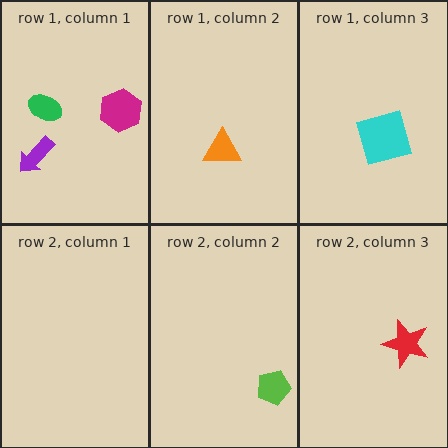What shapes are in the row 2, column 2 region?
The lime pentagon.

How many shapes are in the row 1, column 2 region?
1.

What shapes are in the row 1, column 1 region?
The green ellipse, the magenta hexagon, the purple arrow.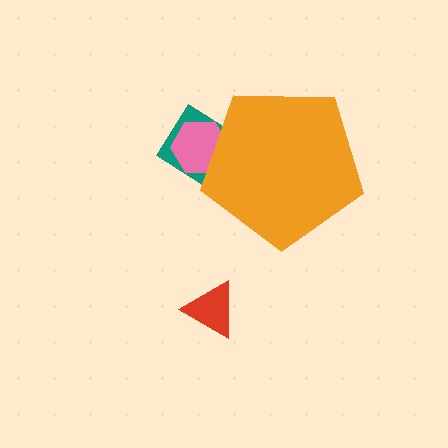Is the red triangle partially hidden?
No, the red triangle is fully visible.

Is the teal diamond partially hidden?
Yes, the teal diamond is partially hidden behind the orange pentagon.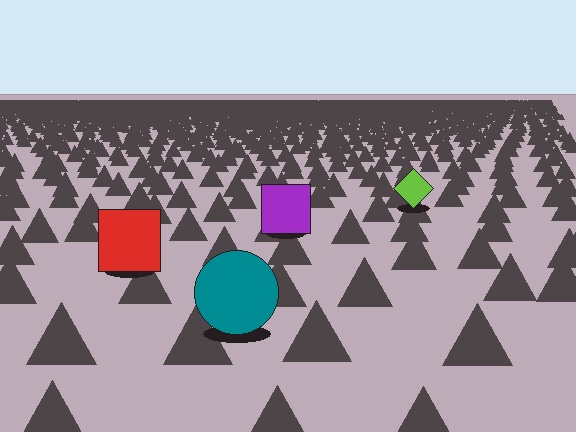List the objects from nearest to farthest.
From nearest to farthest: the teal circle, the red square, the purple square, the lime diamond.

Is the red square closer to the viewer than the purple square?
Yes. The red square is closer — you can tell from the texture gradient: the ground texture is coarser near it.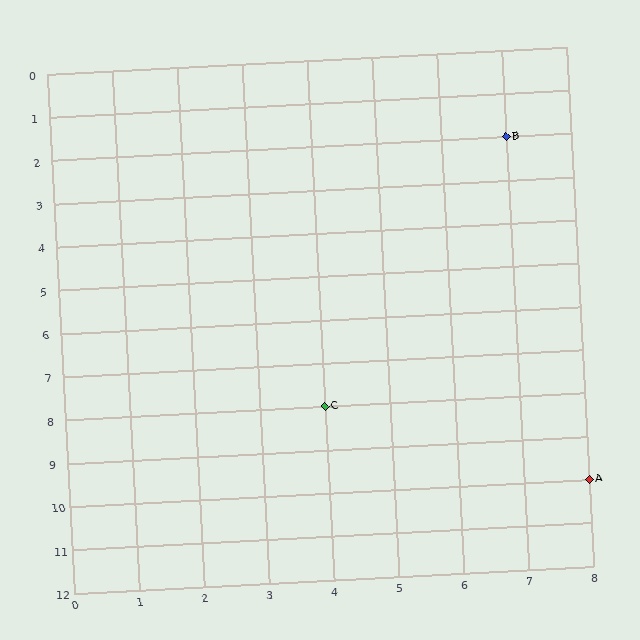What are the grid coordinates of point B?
Point B is at grid coordinates (7, 2).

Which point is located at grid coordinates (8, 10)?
Point A is at (8, 10).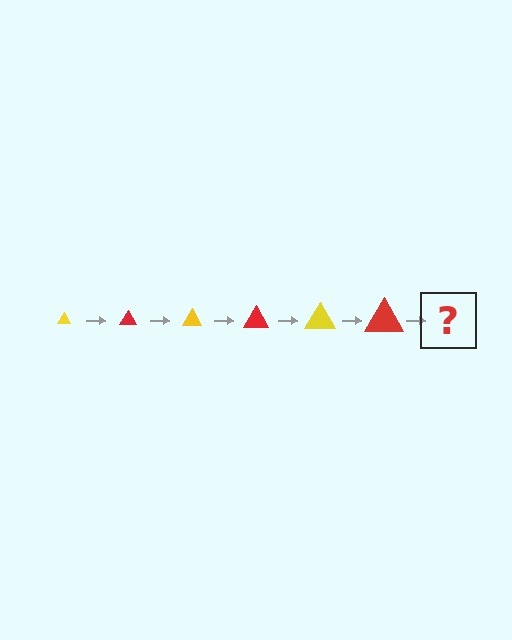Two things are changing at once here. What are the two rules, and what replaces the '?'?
The two rules are that the triangle grows larger each step and the color cycles through yellow and red. The '?' should be a yellow triangle, larger than the previous one.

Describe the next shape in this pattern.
It should be a yellow triangle, larger than the previous one.